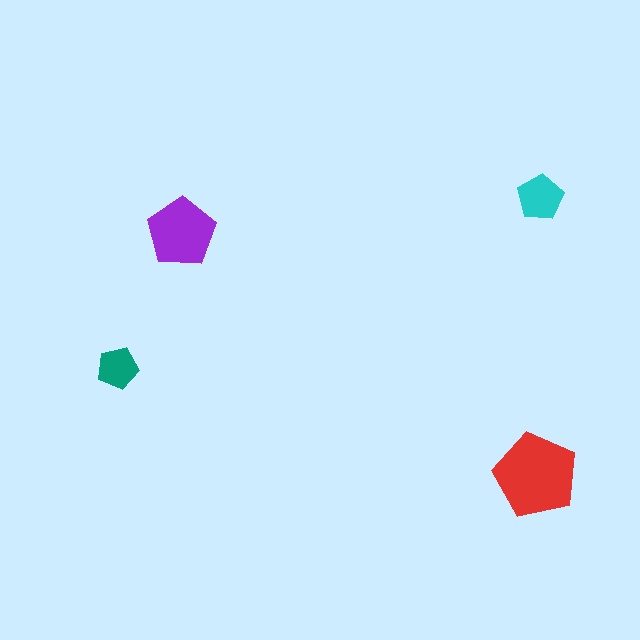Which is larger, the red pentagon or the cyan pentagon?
The red one.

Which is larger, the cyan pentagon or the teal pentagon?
The cyan one.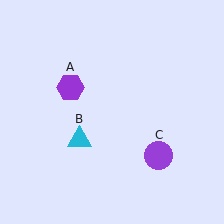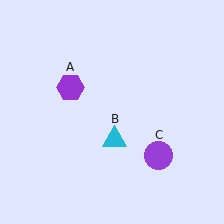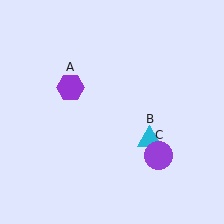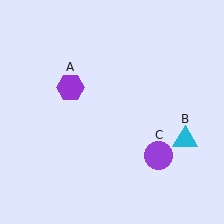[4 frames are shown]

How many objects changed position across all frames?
1 object changed position: cyan triangle (object B).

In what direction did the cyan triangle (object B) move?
The cyan triangle (object B) moved right.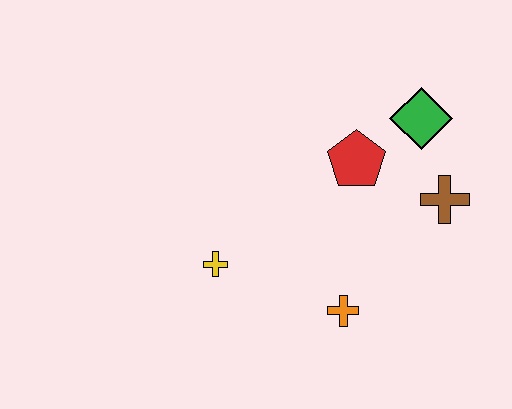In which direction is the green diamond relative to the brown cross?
The green diamond is above the brown cross.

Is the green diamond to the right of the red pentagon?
Yes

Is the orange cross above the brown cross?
No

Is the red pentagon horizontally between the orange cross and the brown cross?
Yes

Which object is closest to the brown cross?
The green diamond is closest to the brown cross.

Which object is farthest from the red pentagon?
The yellow cross is farthest from the red pentagon.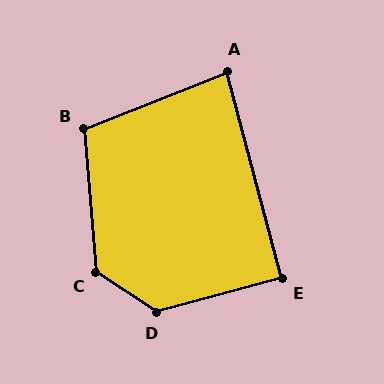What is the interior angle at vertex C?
Approximately 128 degrees (obtuse).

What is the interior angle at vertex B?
Approximately 107 degrees (obtuse).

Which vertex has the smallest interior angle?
A, at approximately 83 degrees.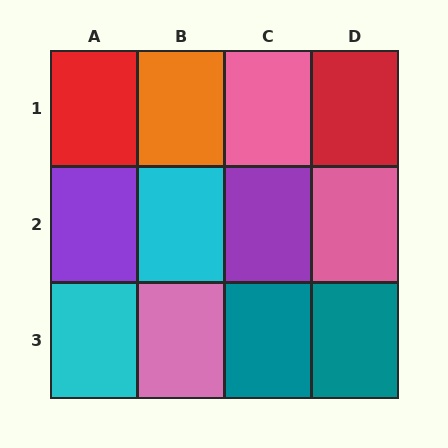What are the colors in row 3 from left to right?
Cyan, pink, teal, teal.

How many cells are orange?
1 cell is orange.